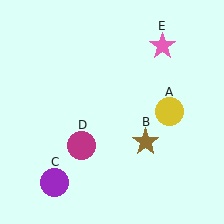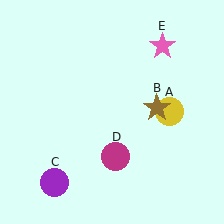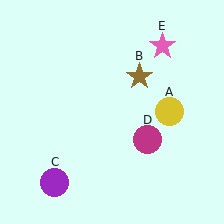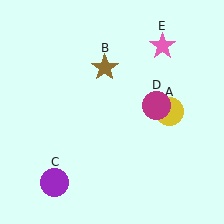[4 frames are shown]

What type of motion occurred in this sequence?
The brown star (object B), magenta circle (object D) rotated counterclockwise around the center of the scene.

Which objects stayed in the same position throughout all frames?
Yellow circle (object A) and purple circle (object C) and pink star (object E) remained stationary.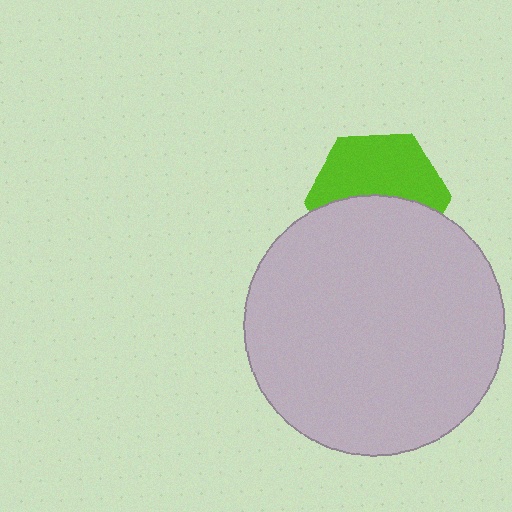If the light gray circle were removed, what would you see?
You would see the complete lime hexagon.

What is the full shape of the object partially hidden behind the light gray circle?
The partially hidden object is a lime hexagon.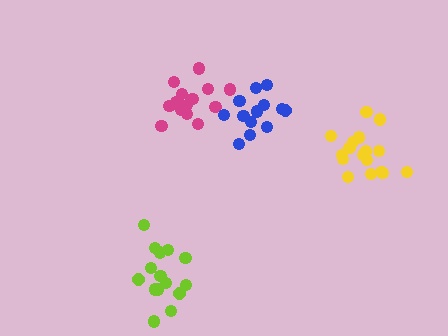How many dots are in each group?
Group 1: 15 dots, Group 2: 15 dots, Group 3: 13 dots, Group 4: 18 dots (61 total).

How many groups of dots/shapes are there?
There are 4 groups.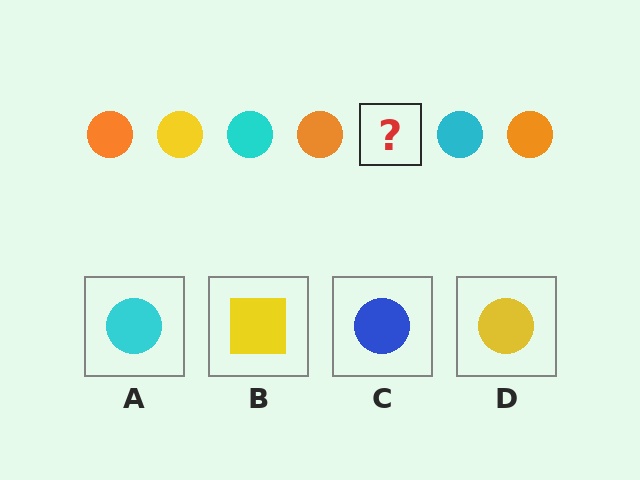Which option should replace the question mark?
Option D.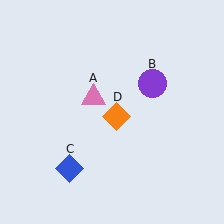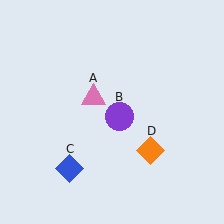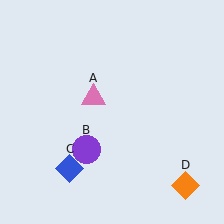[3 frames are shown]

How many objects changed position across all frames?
2 objects changed position: purple circle (object B), orange diamond (object D).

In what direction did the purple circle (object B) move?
The purple circle (object B) moved down and to the left.